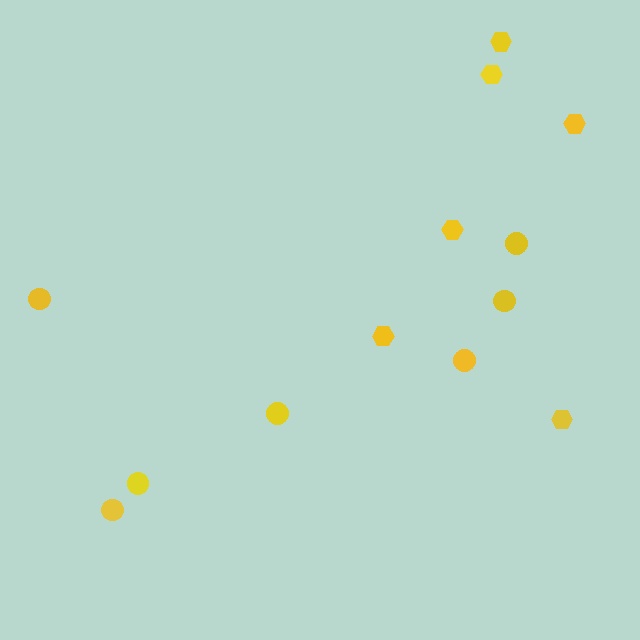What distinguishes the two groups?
There are 2 groups: one group of hexagons (6) and one group of circles (7).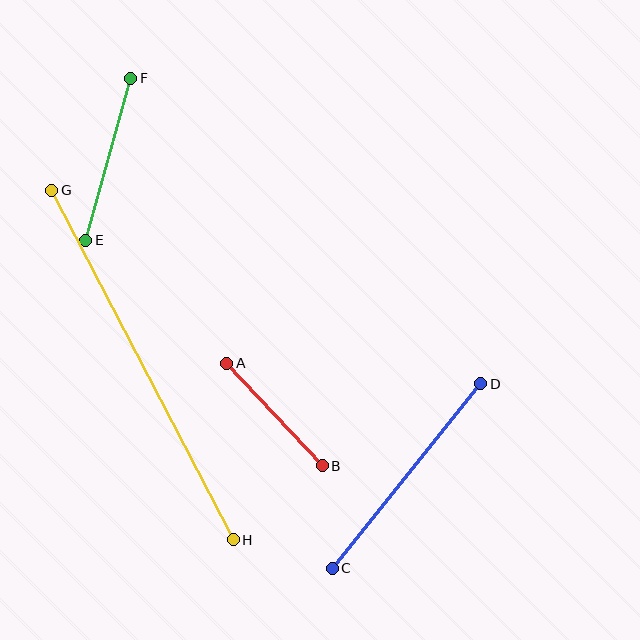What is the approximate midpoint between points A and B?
The midpoint is at approximately (274, 414) pixels.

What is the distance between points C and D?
The distance is approximately 237 pixels.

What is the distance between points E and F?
The distance is approximately 168 pixels.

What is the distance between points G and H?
The distance is approximately 394 pixels.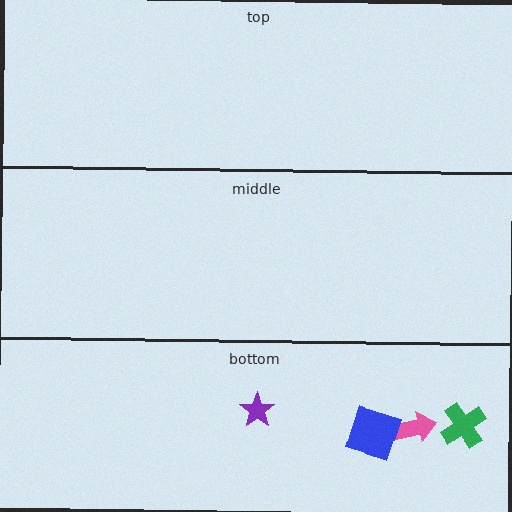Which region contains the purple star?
The bottom region.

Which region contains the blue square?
The bottom region.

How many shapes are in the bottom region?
4.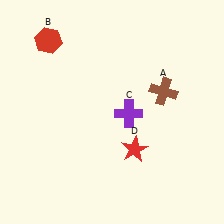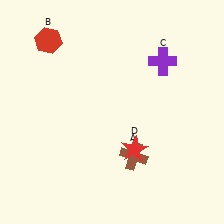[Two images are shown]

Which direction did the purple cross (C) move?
The purple cross (C) moved up.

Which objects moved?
The objects that moved are: the brown cross (A), the purple cross (C).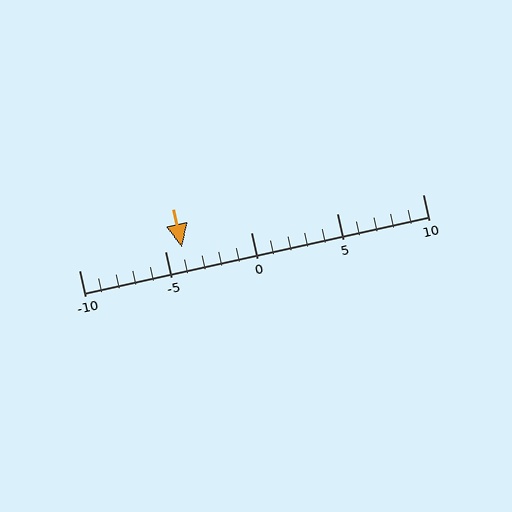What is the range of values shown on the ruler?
The ruler shows values from -10 to 10.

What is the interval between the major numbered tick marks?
The major tick marks are spaced 5 units apart.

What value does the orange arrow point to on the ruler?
The orange arrow points to approximately -4.